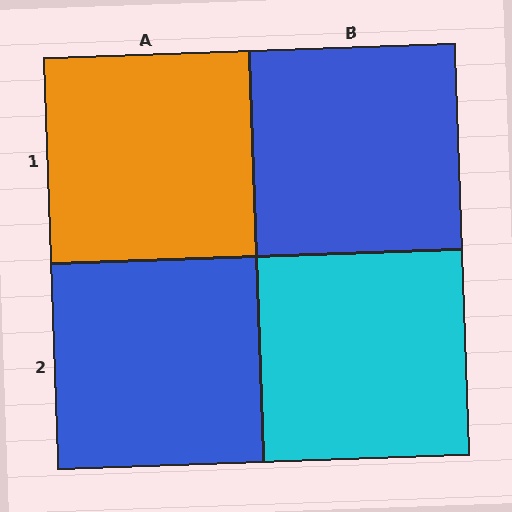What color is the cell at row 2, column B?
Cyan.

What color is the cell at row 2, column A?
Blue.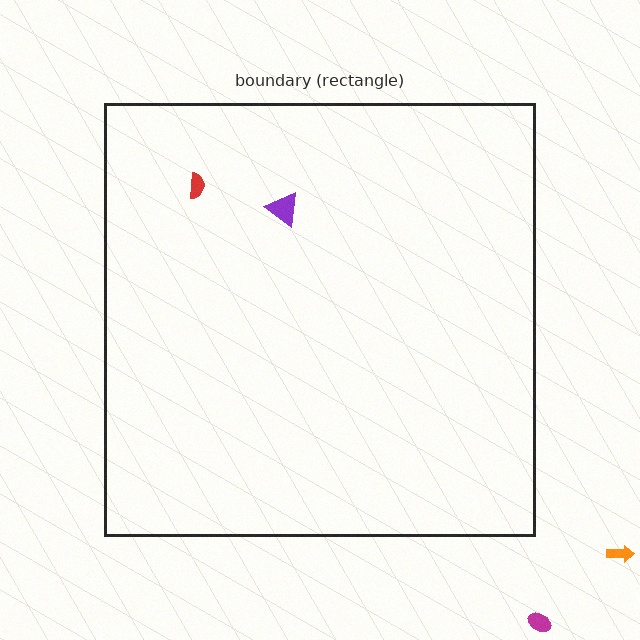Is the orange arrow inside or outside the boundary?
Outside.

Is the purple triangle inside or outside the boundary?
Inside.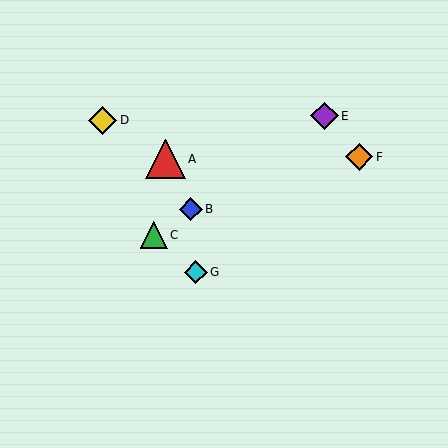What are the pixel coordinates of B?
Object B is at (191, 209).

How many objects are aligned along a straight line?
3 objects (B, C, E) are aligned along a straight line.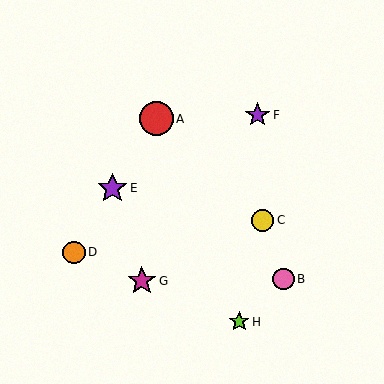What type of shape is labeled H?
Shape H is a lime star.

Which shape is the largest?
The red circle (labeled A) is the largest.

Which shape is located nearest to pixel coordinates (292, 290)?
The pink circle (labeled B) at (284, 279) is nearest to that location.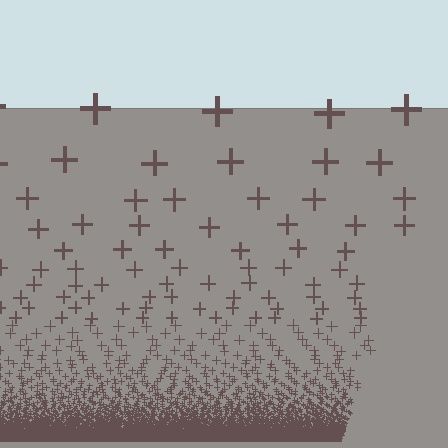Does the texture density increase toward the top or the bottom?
Density increases toward the bottom.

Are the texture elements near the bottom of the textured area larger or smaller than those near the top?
Smaller. The gradient is inverted — elements near the bottom are smaller and denser.